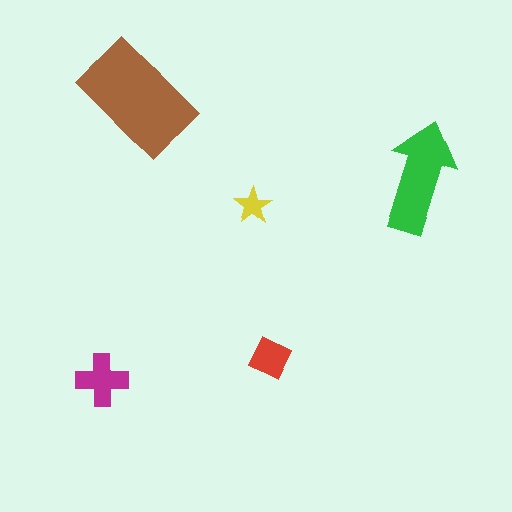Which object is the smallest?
The yellow star.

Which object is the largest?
The brown rectangle.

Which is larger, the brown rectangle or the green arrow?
The brown rectangle.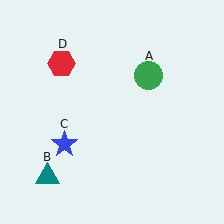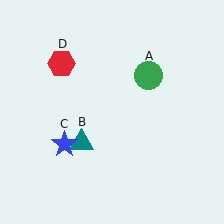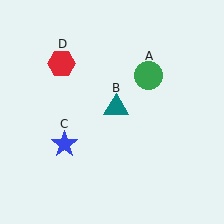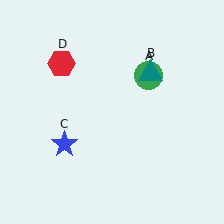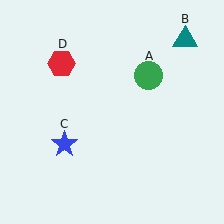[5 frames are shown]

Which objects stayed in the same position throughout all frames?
Green circle (object A) and blue star (object C) and red hexagon (object D) remained stationary.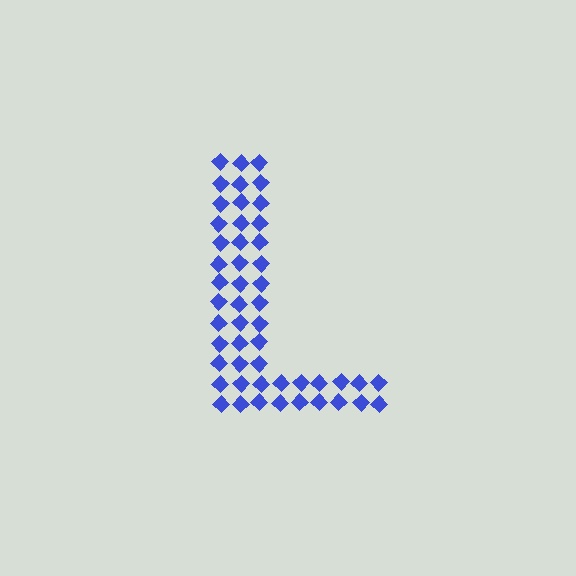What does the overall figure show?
The overall figure shows the letter L.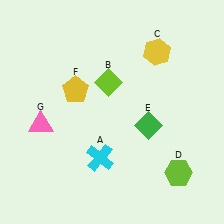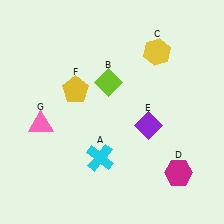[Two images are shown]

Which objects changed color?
D changed from lime to magenta. E changed from green to purple.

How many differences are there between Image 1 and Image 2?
There are 2 differences between the two images.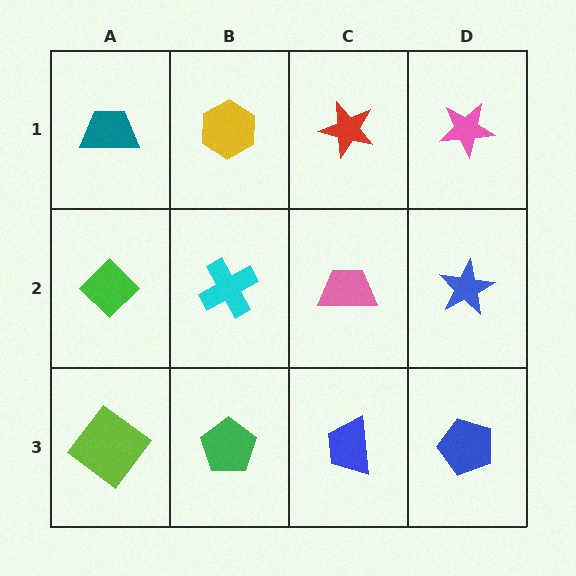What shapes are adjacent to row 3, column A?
A green diamond (row 2, column A), a green pentagon (row 3, column B).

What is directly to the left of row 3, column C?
A green pentagon.